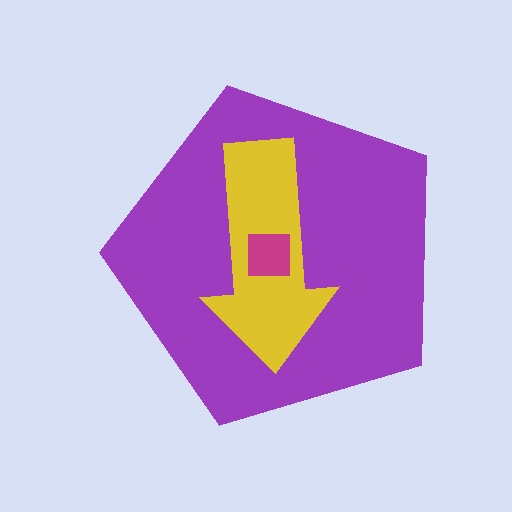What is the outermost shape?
The purple pentagon.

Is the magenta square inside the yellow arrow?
Yes.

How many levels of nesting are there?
3.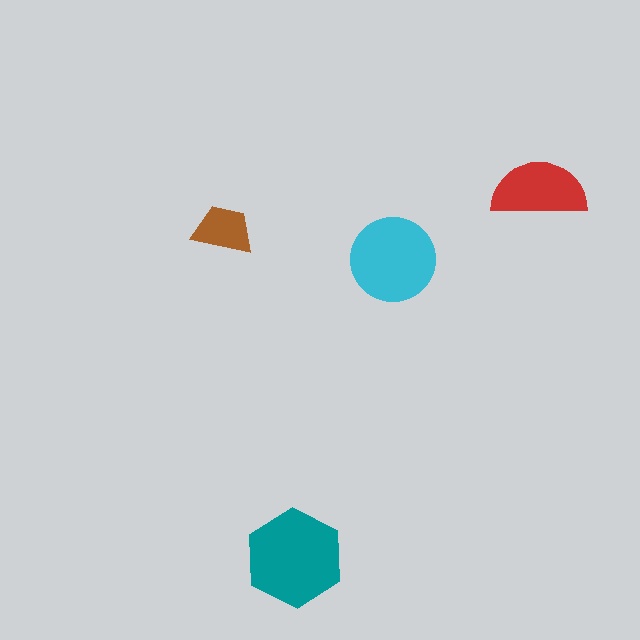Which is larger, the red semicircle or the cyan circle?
The cyan circle.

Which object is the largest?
The teal hexagon.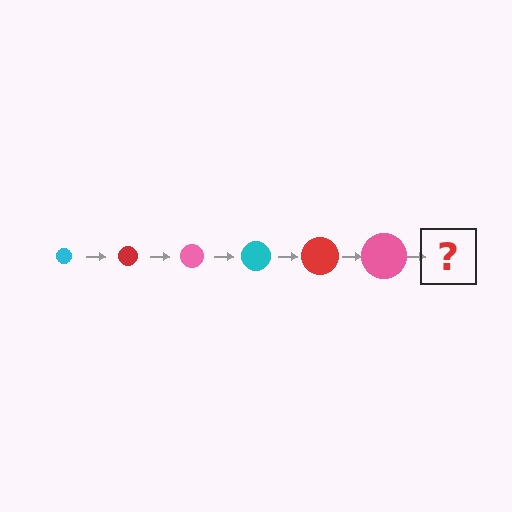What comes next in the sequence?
The next element should be a cyan circle, larger than the previous one.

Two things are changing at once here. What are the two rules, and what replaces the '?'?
The two rules are that the circle grows larger each step and the color cycles through cyan, red, and pink. The '?' should be a cyan circle, larger than the previous one.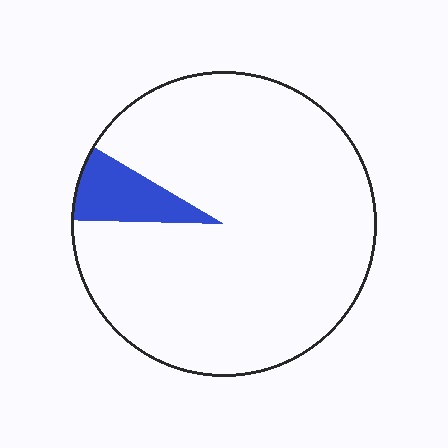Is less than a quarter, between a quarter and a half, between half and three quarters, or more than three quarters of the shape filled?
Less than a quarter.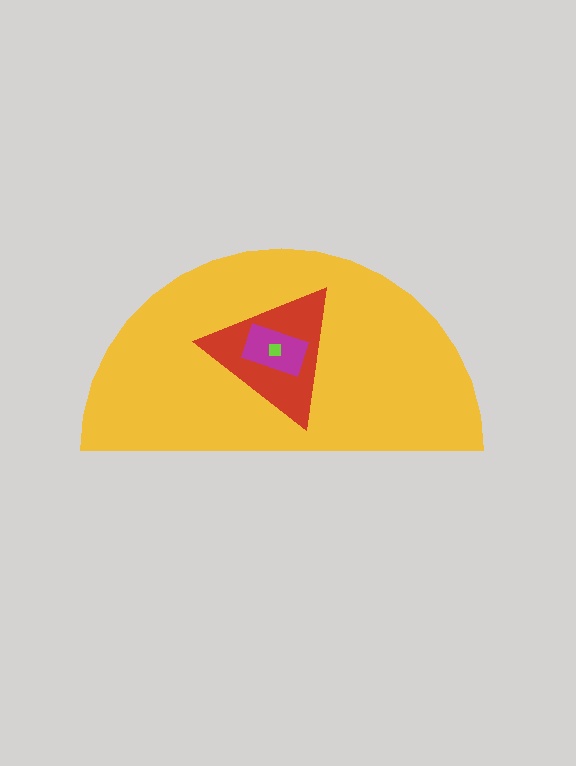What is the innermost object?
The lime square.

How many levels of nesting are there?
4.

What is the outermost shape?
The yellow semicircle.